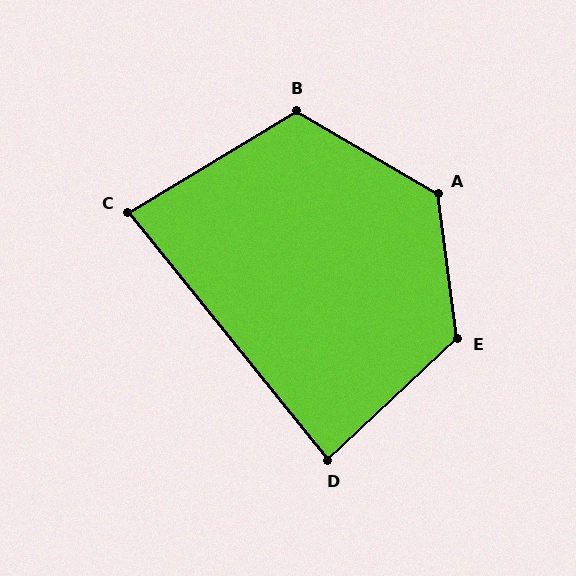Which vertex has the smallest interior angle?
C, at approximately 82 degrees.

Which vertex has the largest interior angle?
A, at approximately 128 degrees.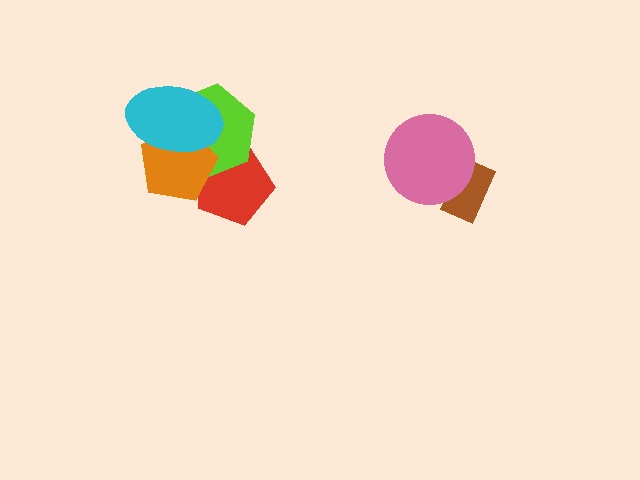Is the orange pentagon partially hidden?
Yes, it is partially covered by another shape.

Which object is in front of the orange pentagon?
The cyan ellipse is in front of the orange pentagon.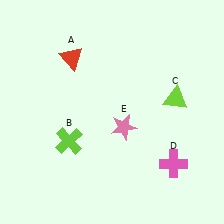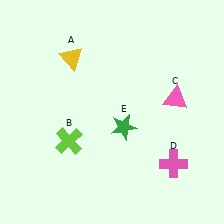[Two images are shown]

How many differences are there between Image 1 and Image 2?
There are 3 differences between the two images.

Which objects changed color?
A changed from red to yellow. C changed from lime to pink. E changed from pink to green.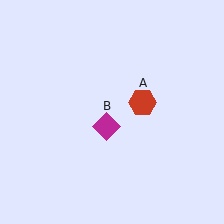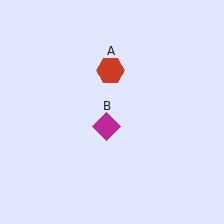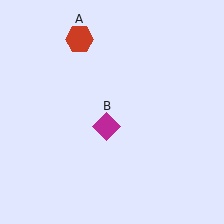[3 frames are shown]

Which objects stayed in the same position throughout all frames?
Magenta diamond (object B) remained stationary.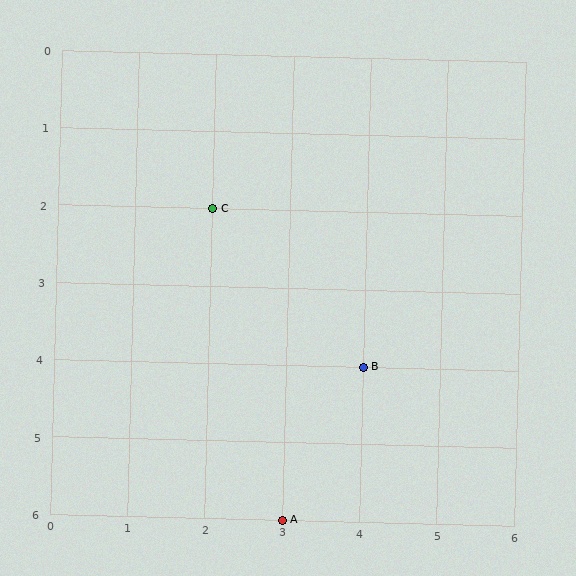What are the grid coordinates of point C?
Point C is at grid coordinates (2, 2).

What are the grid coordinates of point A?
Point A is at grid coordinates (3, 6).